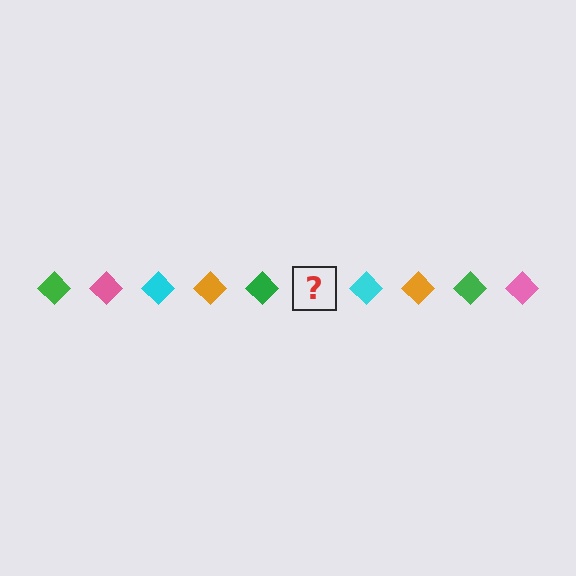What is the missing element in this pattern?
The missing element is a pink diamond.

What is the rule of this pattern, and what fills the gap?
The rule is that the pattern cycles through green, pink, cyan, orange diamonds. The gap should be filled with a pink diamond.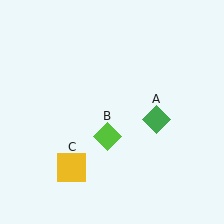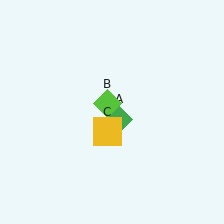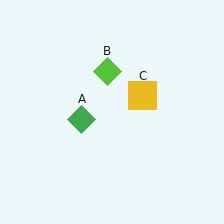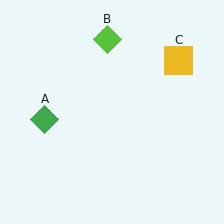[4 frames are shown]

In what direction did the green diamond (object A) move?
The green diamond (object A) moved left.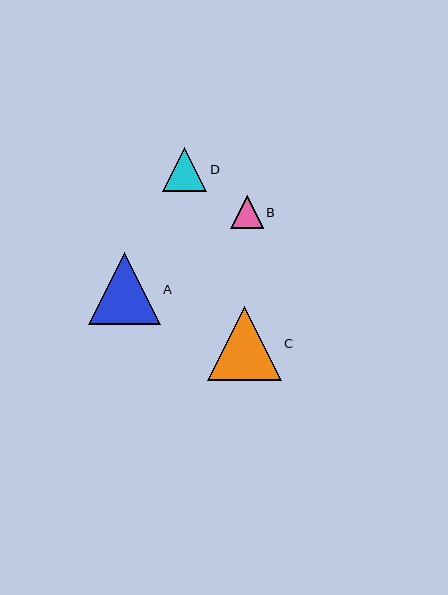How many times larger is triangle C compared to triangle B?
Triangle C is approximately 2.3 times the size of triangle B.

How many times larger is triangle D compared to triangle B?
Triangle D is approximately 1.4 times the size of triangle B.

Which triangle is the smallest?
Triangle B is the smallest with a size of approximately 33 pixels.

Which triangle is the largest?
Triangle C is the largest with a size of approximately 73 pixels.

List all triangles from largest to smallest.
From largest to smallest: C, A, D, B.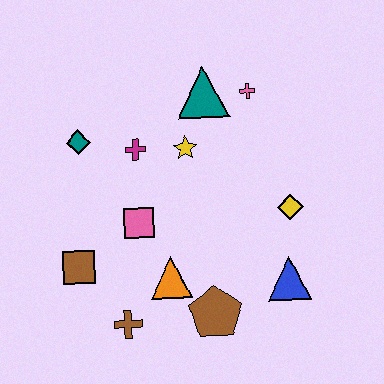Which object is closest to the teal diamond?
The magenta cross is closest to the teal diamond.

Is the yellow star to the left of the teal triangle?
Yes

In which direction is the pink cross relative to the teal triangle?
The pink cross is to the right of the teal triangle.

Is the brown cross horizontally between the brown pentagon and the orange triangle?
No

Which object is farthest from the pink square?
The pink cross is farthest from the pink square.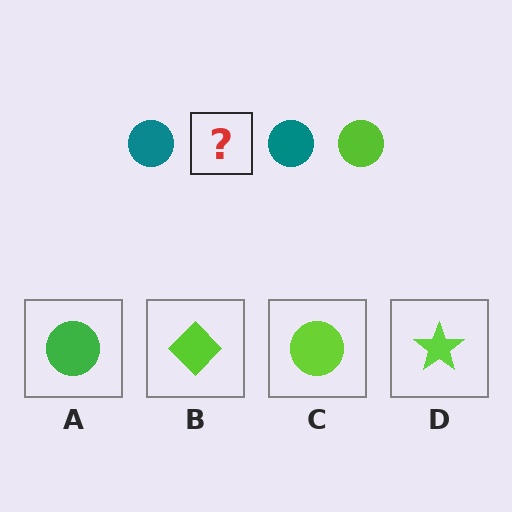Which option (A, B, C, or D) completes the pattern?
C.